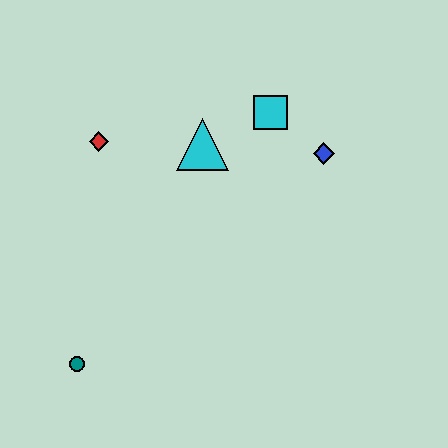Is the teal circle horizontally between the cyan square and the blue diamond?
No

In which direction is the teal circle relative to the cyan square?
The teal circle is below the cyan square.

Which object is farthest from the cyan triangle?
The teal circle is farthest from the cyan triangle.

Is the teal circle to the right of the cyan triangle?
No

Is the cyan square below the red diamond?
No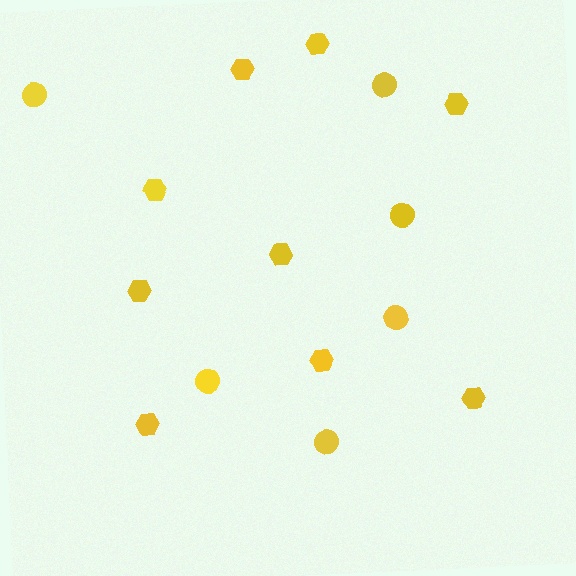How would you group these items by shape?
There are 2 groups: one group of circles (6) and one group of hexagons (9).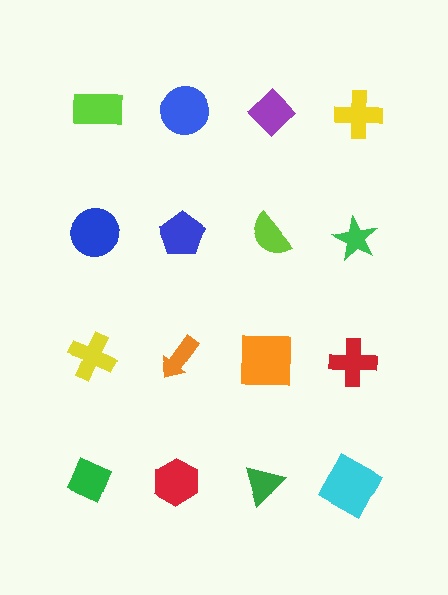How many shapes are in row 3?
4 shapes.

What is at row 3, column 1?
A yellow cross.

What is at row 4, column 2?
A red hexagon.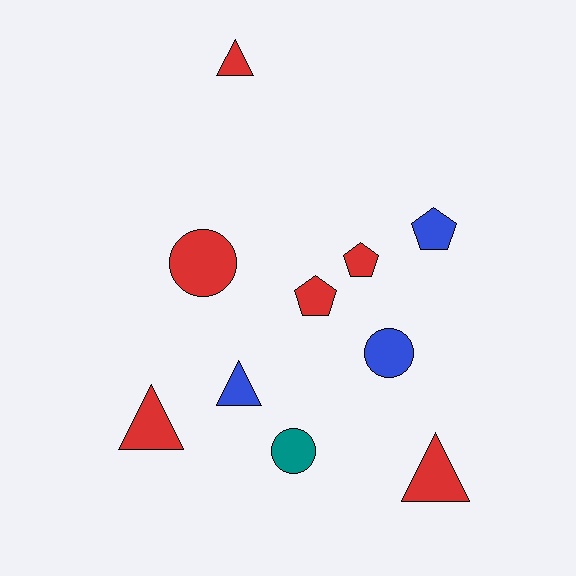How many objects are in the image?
There are 10 objects.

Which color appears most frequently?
Red, with 6 objects.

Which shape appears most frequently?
Triangle, with 4 objects.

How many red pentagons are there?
There are 2 red pentagons.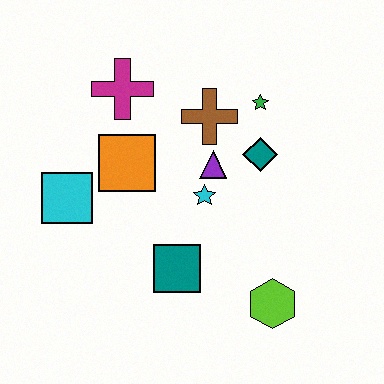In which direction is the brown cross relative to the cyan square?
The brown cross is to the right of the cyan square.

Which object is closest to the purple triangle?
The cyan star is closest to the purple triangle.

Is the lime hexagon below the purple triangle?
Yes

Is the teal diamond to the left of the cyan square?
No